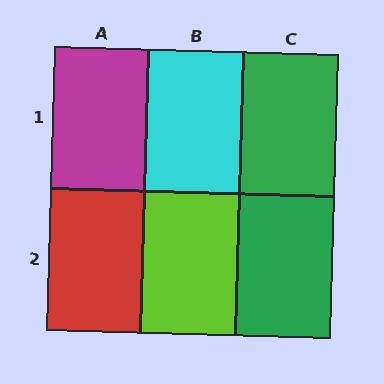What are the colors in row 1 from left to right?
Magenta, cyan, green.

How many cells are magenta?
1 cell is magenta.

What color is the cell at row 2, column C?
Green.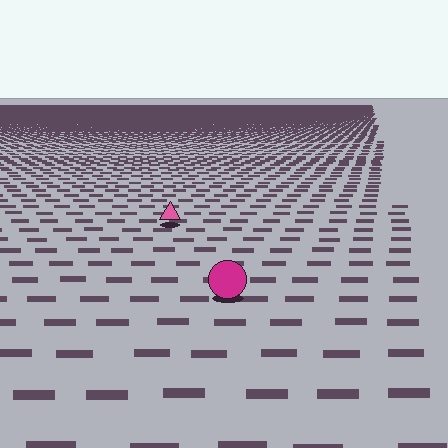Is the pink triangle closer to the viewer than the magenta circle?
No. The magenta circle is closer — you can tell from the texture gradient: the ground texture is coarser near it.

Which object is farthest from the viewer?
The pink triangle is farthest from the viewer. It appears smaller and the ground texture around it is denser.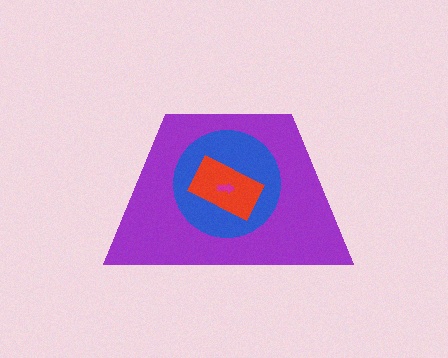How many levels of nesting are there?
4.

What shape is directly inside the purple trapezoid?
The blue circle.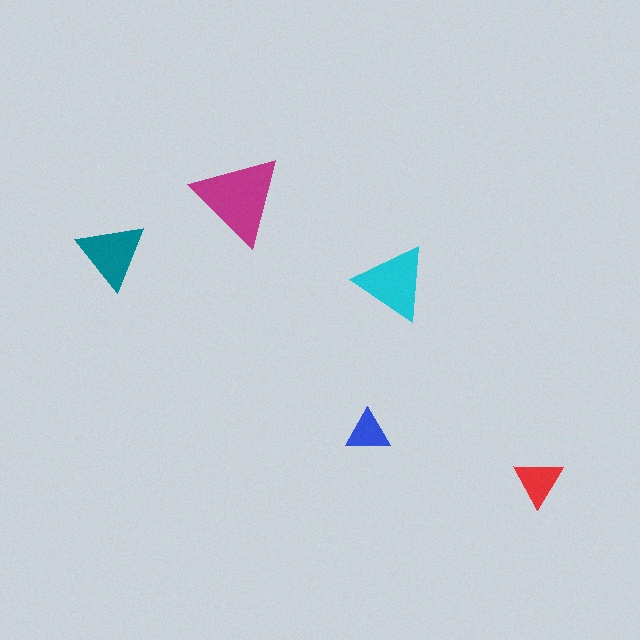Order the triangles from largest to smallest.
the magenta one, the cyan one, the teal one, the red one, the blue one.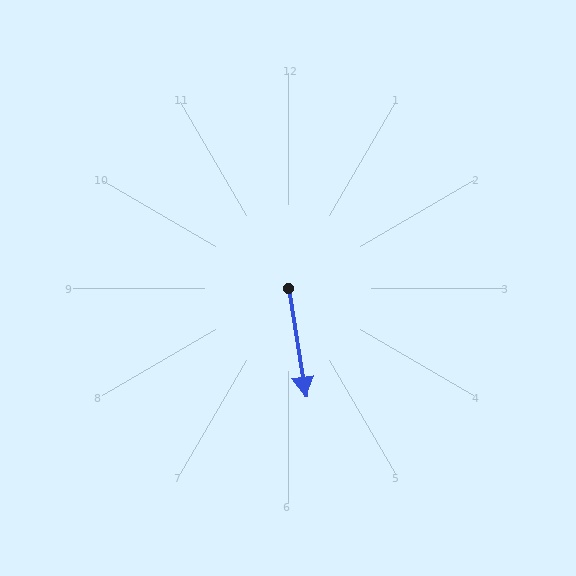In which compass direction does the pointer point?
South.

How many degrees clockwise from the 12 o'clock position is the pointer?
Approximately 171 degrees.